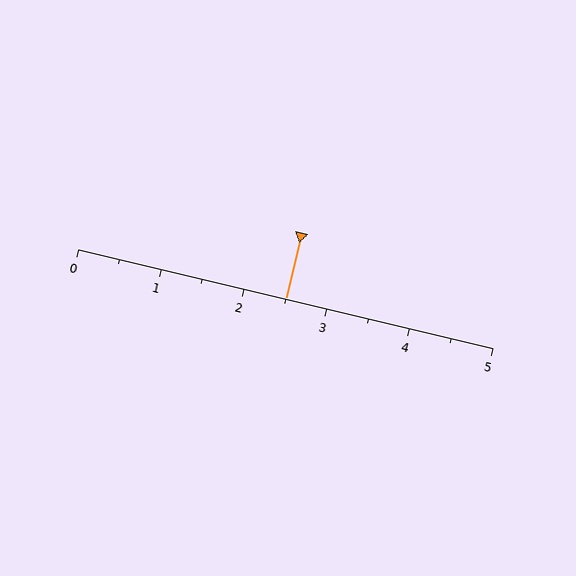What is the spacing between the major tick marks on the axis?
The major ticks are spaced 1 apart.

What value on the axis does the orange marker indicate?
The marker indicates approximately 2.5.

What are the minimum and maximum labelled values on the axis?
The axis runs from 0 to 5.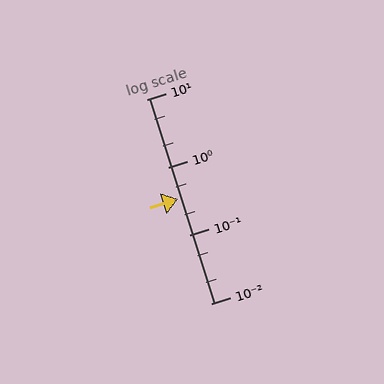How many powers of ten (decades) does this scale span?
The scale spans 3 decades, from 0.01 to 10.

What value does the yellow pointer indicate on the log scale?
The pointer indicates approximately 0.34.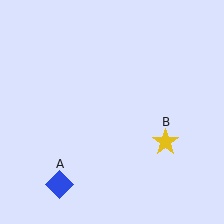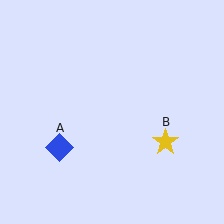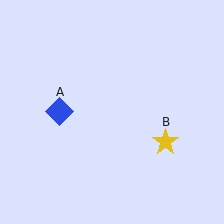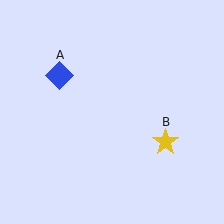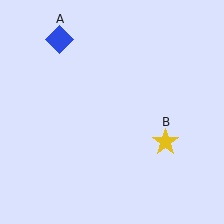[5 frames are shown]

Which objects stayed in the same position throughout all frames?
Yellow star (object B) remained stationary.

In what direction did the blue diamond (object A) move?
The blue diamond (object A) moved up.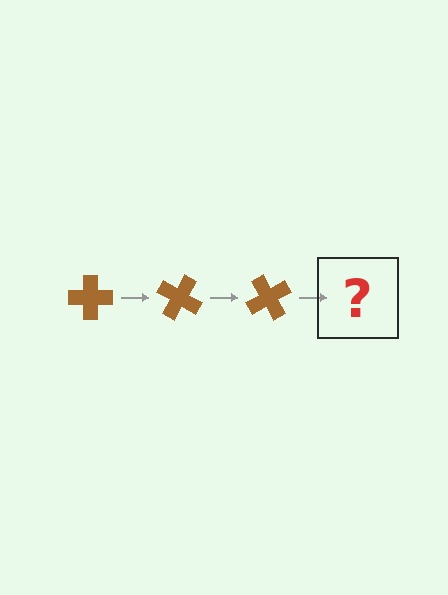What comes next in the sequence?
The next element should be a brown cross rotated 90 degrees.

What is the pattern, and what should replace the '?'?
The pattern is that the cross rotates 30 degrees each step. The '?' should be a brown cross rotated 90 degrees.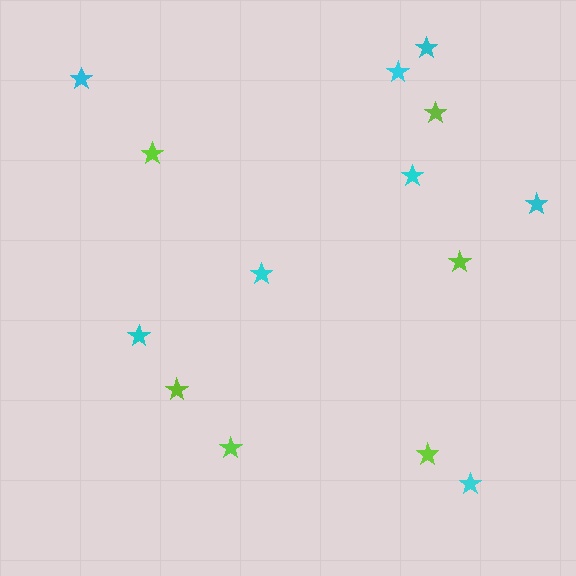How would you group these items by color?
There are 2 groups: one group of cyan stars (8) and one group of lime stars (6).